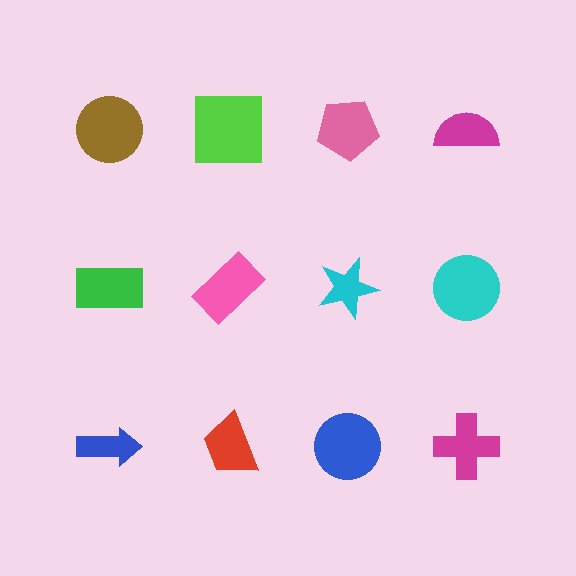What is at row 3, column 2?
A red trapezoid.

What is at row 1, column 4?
A magenta semicircle.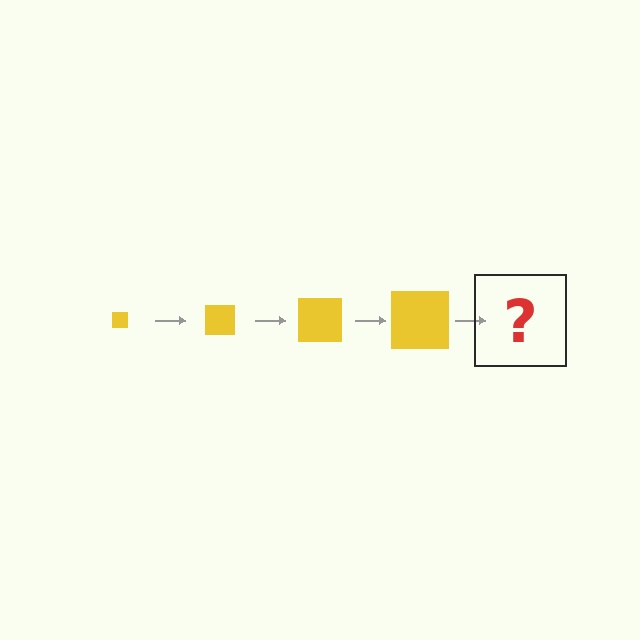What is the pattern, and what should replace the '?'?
The pattern is that the square gets progressively larger each step. The '?' should be a yellow square, larger than the previous one.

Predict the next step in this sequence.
The next step is a yellow square, larger than the previous one.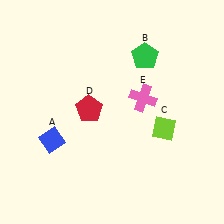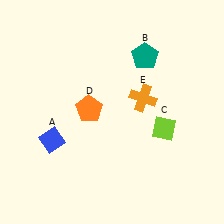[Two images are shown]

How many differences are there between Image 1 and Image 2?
There are 3 differences between the two images.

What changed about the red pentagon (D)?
In Image 1, D is red. In Image 2, it changed to orange.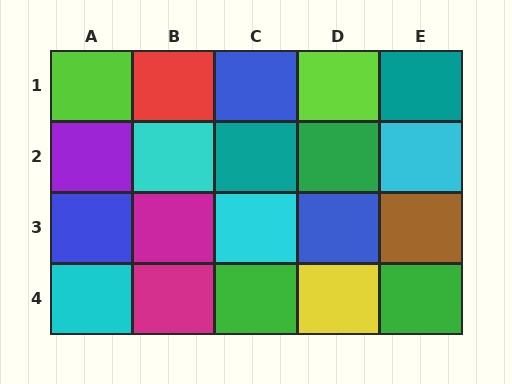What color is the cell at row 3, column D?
Blue.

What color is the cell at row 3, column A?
Blue.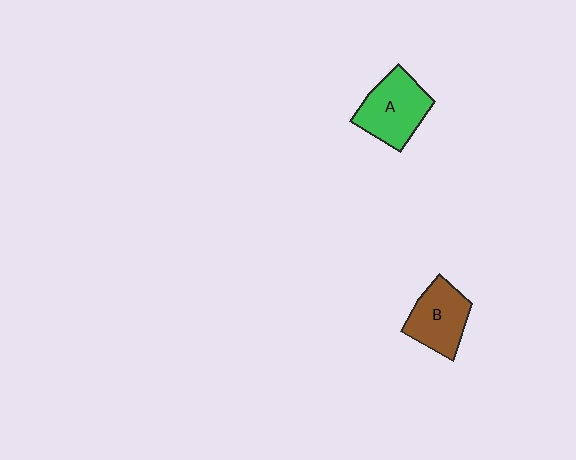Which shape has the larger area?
Shape A (green).